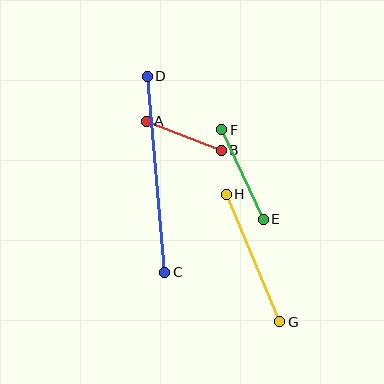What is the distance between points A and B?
The distance is approximately 80 pixels.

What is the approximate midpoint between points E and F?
The midpoint is at approximately (243, 174) pixels.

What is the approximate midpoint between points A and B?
The midpoint is at approximately (184, 136) pixels.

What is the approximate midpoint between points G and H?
The midpoint is at approximately (253, 258) pixels.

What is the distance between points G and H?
The distance is approximately 138 pixels.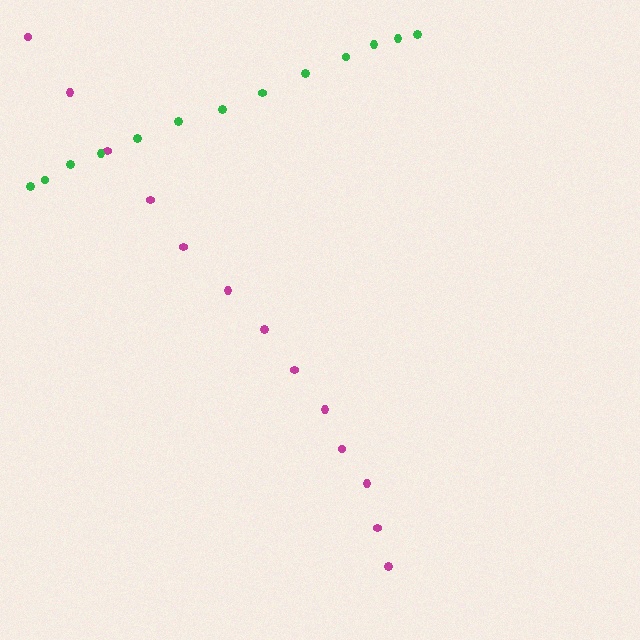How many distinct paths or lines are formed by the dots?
There are 2 distinct paths.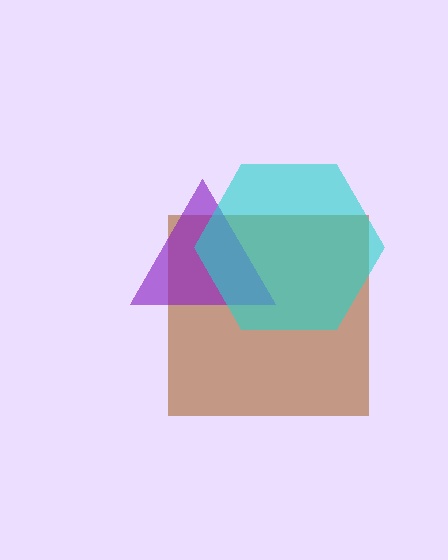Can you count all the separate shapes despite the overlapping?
Yes, there are 3 separate shapes.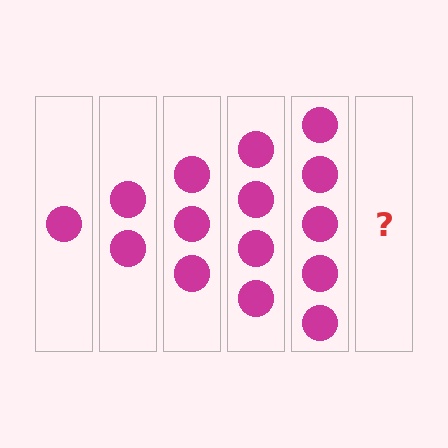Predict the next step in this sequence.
The next step is 6 circles.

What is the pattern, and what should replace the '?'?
The pattern is that each step adds one more circle. The '?' should be 6 circles.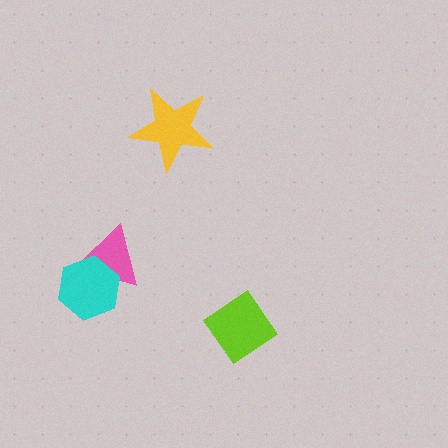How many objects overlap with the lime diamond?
0 objects overlap with the lime diamond.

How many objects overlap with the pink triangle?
1 object overlaps with the pink triangle.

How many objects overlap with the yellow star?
0 objects overlap with the yellow star.